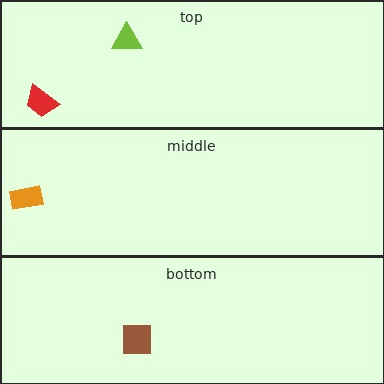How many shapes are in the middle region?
1.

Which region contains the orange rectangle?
The middle region.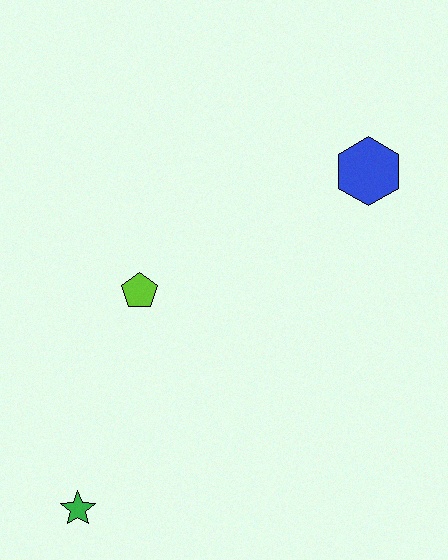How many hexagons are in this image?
There is 1 hexagon.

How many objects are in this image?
There are 3 objects.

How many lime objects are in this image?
There is 1 lime object.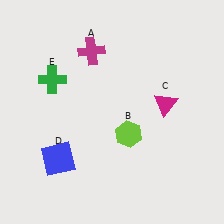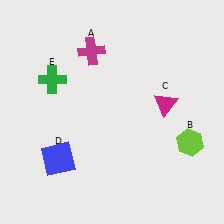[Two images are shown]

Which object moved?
The lime hexagon (B) moved right.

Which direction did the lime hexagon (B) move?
The lime hexagon (B) moved right.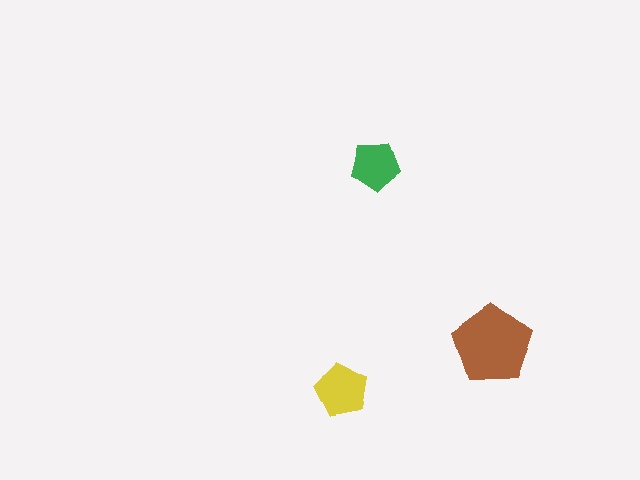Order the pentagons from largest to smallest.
the brown one, the yellow one, the green one.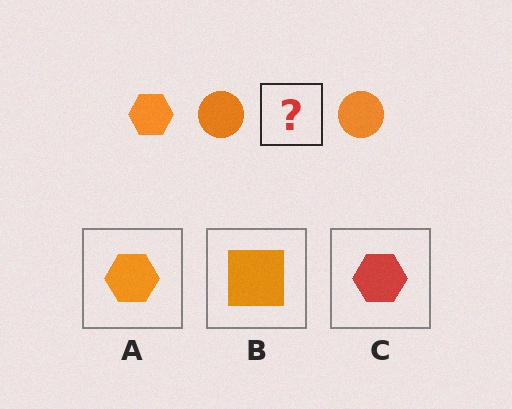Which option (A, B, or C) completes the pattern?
A.